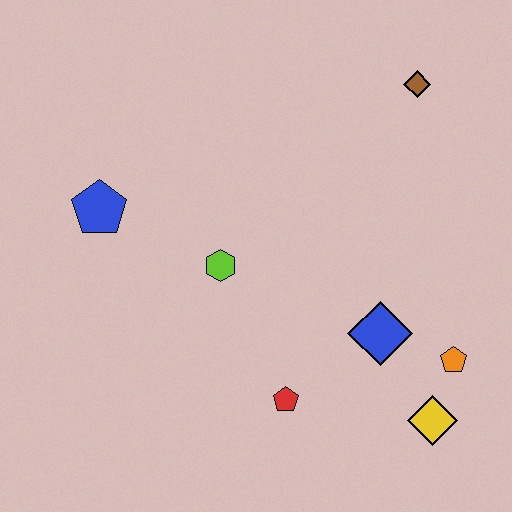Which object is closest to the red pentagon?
The blue diamond is closest to the red pentagon.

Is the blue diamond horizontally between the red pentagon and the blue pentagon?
No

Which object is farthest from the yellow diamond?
The blue pentagon is farthest from the yellow diamond.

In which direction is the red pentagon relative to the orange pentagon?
The red pentagon is to the left of the orange pentagon.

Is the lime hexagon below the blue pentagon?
Yes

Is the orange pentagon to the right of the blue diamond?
Yes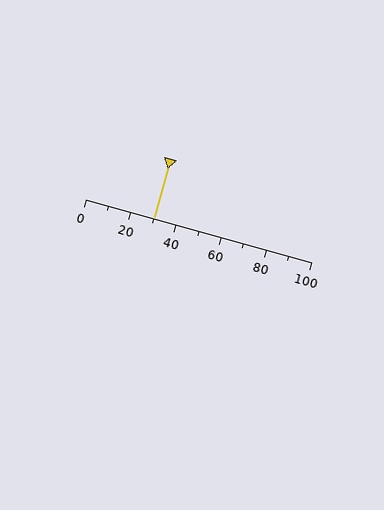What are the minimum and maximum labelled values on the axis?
The axis runs from 0 to 100.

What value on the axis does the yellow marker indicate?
The marker indicates approximately 30.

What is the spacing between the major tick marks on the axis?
The major ticks are spaced 20 apart.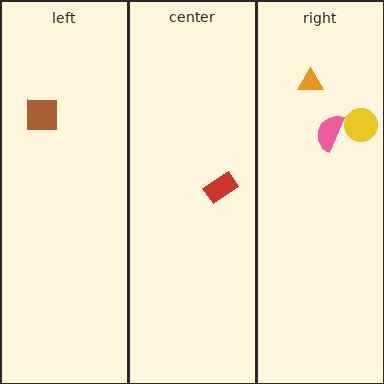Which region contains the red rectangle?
The center region.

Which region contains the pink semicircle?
The right region.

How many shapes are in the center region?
1.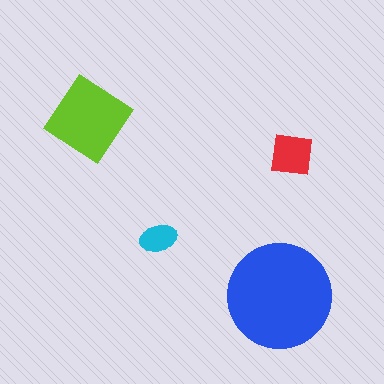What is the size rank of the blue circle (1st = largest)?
1st.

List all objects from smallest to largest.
The cyan ellipse, the red square, the lime diamond, the blue circle.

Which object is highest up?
The lime diamond is topmost.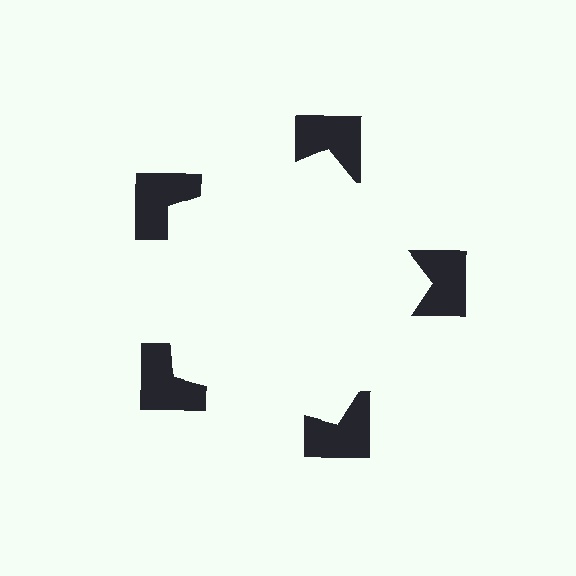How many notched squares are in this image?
There are 5 — one at each vertex of the illusory pentagon.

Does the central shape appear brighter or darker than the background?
It typically appears slightly brighter than the background, even though no actual brightness change is drawn.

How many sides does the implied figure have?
5 sides.